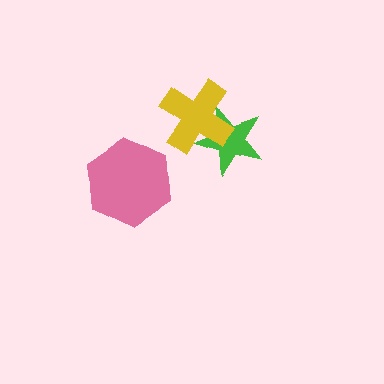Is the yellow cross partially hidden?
No, no other shape covers it.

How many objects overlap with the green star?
1 object overlaps with the green star.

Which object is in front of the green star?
The yellow cross is in front of the green star.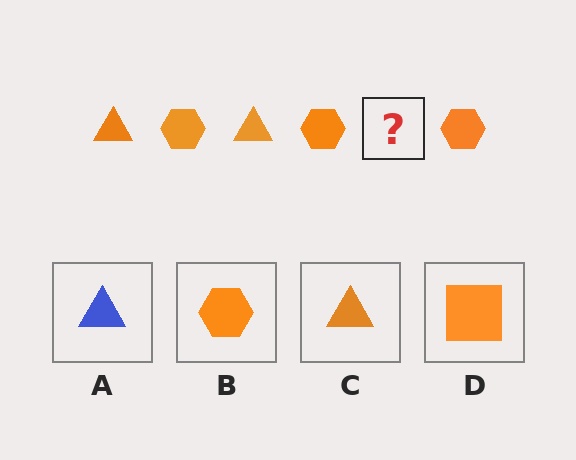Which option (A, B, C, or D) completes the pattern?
C.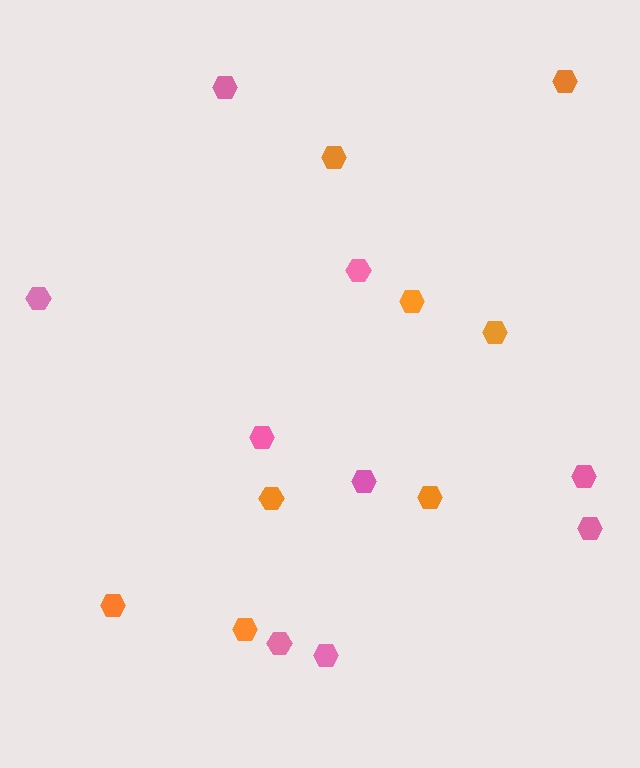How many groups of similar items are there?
There are 2 groups: one group of pink hexagons (9) and one group of orange hexagons (8).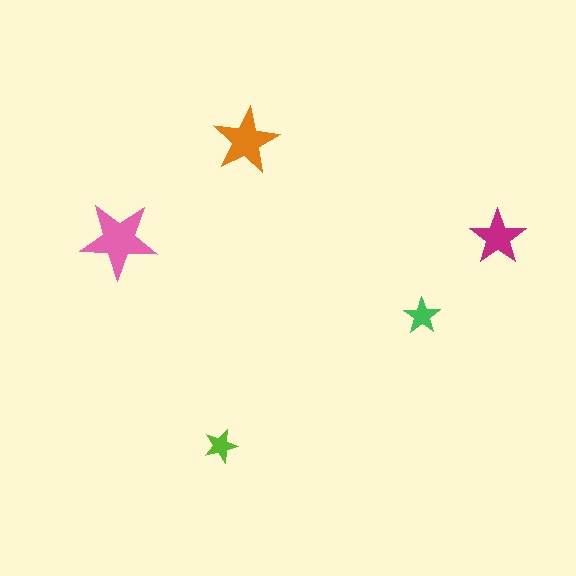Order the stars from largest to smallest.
the pink one, the orange one, the magenta one, the green one, the lime one.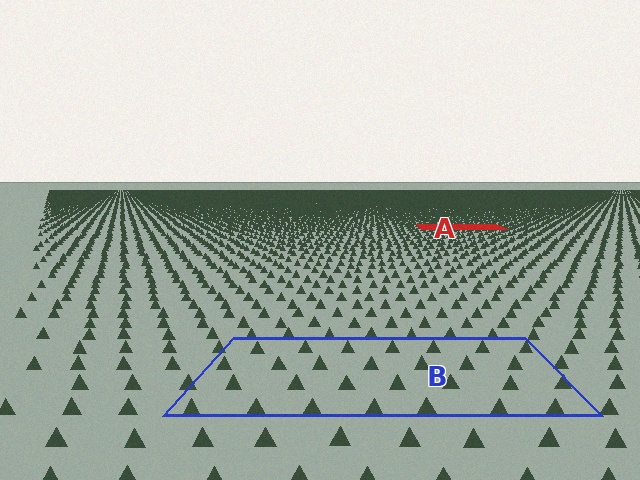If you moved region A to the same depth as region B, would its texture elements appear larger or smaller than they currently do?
They would appear larger. At a closer depth, the same texture elements are projected at a bigger on-screen size.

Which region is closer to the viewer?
Region B is closer. The texture elements there are larger and more spread out.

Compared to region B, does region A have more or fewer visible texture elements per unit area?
Region A has more texture elements per unit area — they are packed more densely because it is farther away.